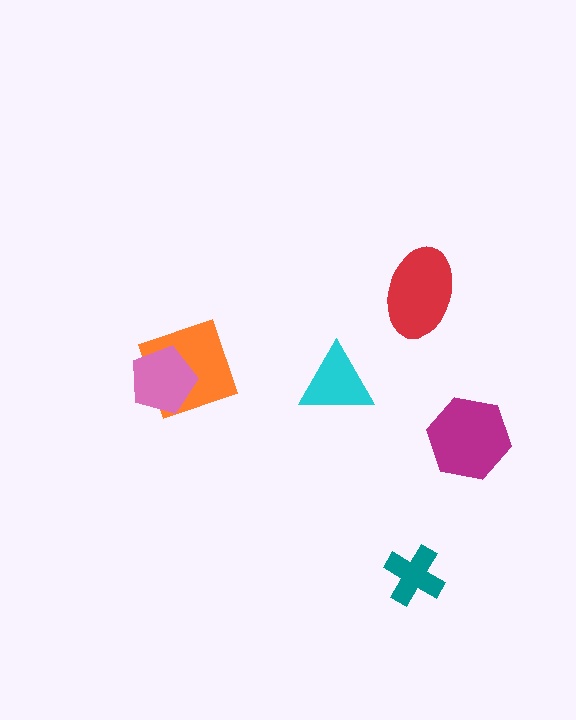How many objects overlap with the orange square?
1 object overlaps with the orange square.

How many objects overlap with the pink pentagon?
1 object overlaps with the pink pentagon.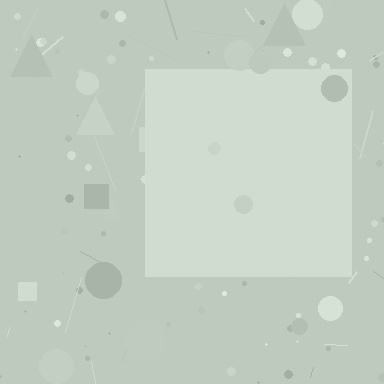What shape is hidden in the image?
A square is hidden in the image.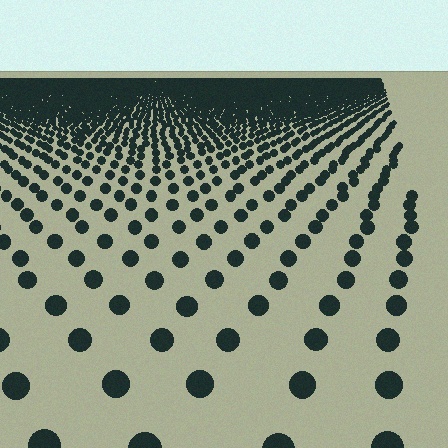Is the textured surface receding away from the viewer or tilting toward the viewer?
The surface is receding away from the viewer. Texture elements get smaller and denser toward the top.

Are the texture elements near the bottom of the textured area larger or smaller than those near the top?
Larger. Near the bottom, elements are closer to the viewer and appear at a bigger on-screen size.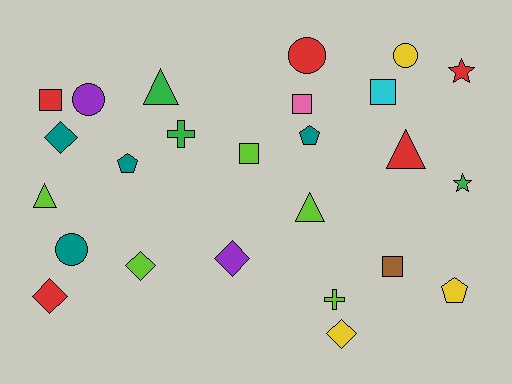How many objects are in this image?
There are 25 objects.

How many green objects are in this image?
There are 3 green objects.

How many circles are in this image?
There are 4 circles.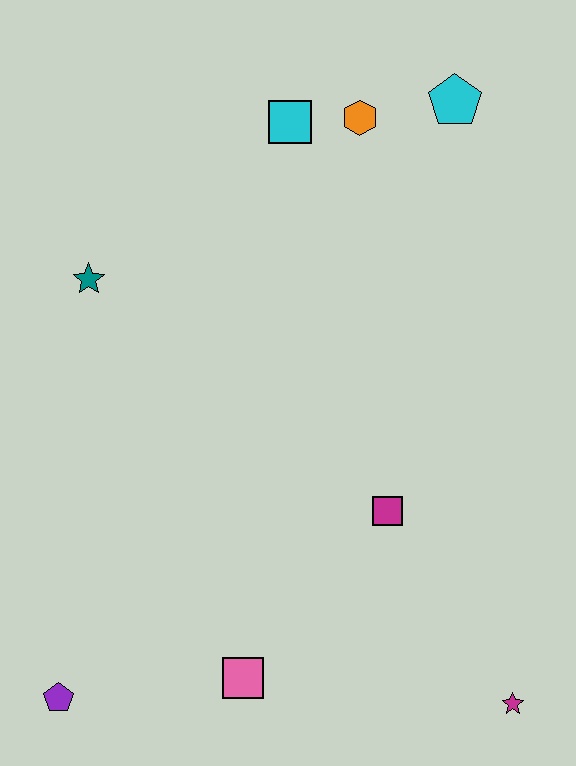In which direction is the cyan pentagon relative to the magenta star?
The cyan pentagon is above the magenta star.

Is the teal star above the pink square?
Yes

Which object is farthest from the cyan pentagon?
The purple pentagon is farthest from the cyan pentagon.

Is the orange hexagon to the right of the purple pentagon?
Yes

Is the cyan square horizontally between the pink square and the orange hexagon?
Yes